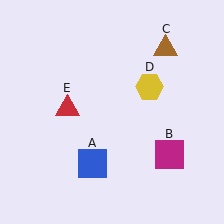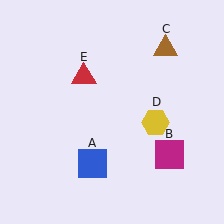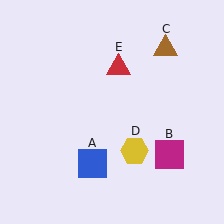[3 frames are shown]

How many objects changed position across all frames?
2 objects changed position: yellow hexagon (object D), red triangle (object E).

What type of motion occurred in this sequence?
The yellow hexagon (object D), red triangle (object E) rotated clockwise around the center of the scene.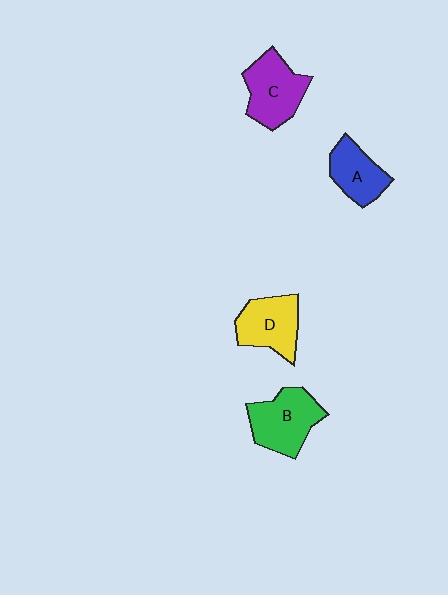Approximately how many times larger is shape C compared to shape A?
Approximately 1.3 times.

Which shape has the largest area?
Shape B (green).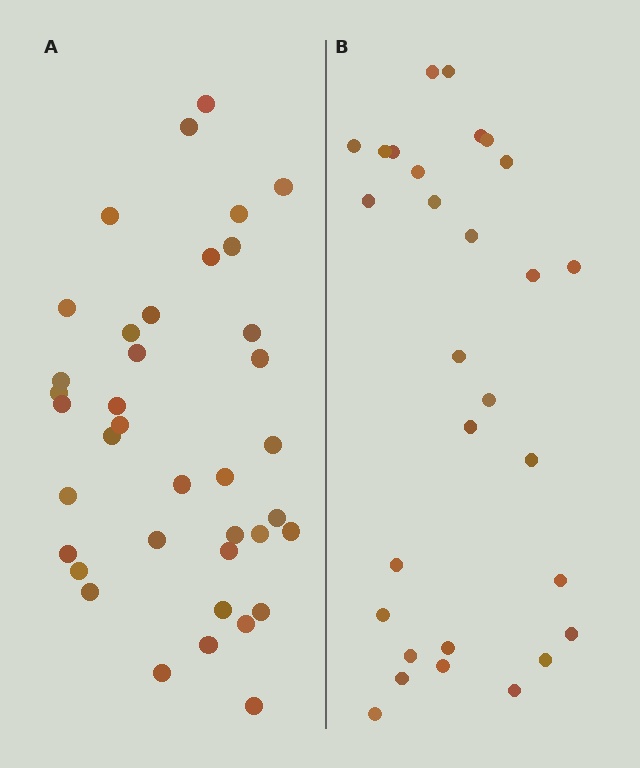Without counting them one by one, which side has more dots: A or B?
Region A (the left region) has more dots.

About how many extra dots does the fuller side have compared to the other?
Region A has roughly 8 or so more dots than region B.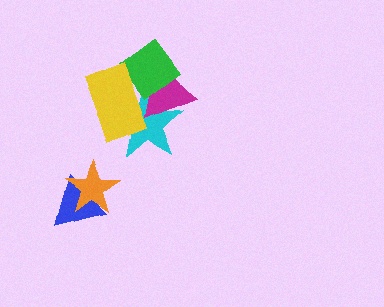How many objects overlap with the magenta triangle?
3 objects overlap with the magenta triangle.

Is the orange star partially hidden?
No, no other shape covers it.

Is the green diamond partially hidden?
Yes, it is partially covered by another shape.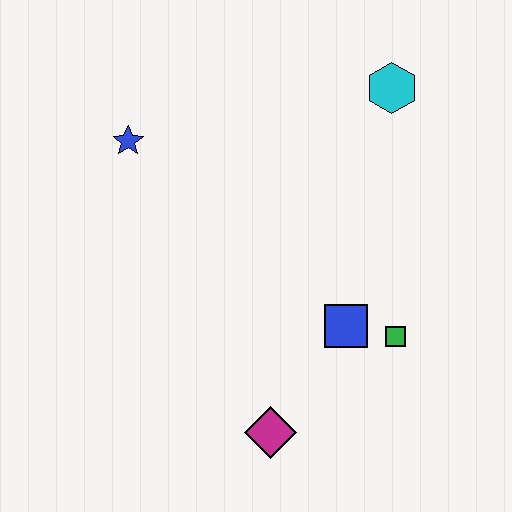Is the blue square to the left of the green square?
Yes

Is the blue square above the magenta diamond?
Yes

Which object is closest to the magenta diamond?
The blue square is closest to the magenta diamond.